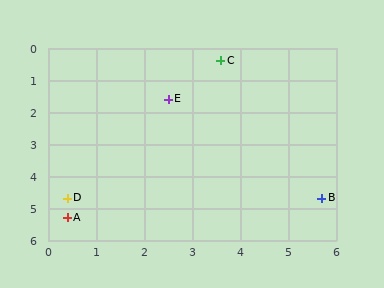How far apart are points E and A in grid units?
Points E and A are about 4.3 grid units apart.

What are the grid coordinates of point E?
Point E is at approximately (2.5, 1.6).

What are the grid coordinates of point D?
Point D is at approximately (0.4, 4.7).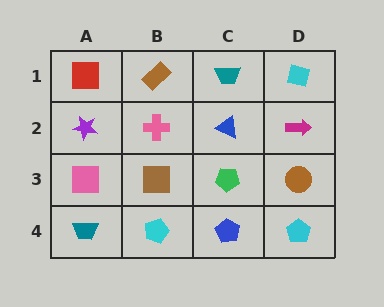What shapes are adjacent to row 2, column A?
A red square (row 1, column A), a pink square (row 3, column A), a pink cross (row 2, column B).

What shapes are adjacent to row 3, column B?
A pink cross (row 2, column B), a cyan pentagon (row 4, column B), a pink square (row 3, column A), a green pentagon (row 3, column C).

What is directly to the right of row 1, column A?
A brown rectangle.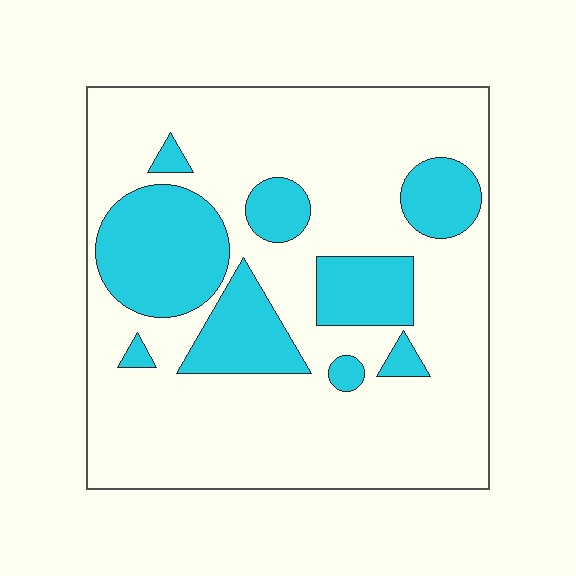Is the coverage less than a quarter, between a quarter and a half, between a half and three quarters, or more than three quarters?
Between a quarter and a half.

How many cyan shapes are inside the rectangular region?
9.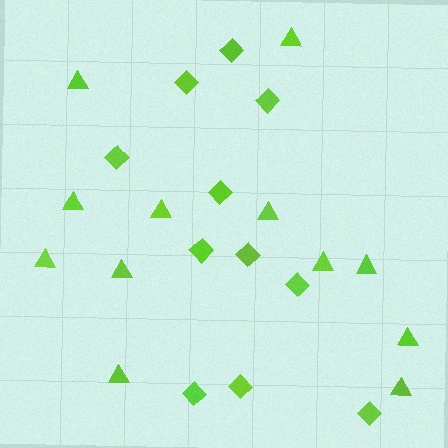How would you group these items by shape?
There are 2 groups: one group of diamonds (11) and one group of triangles (12).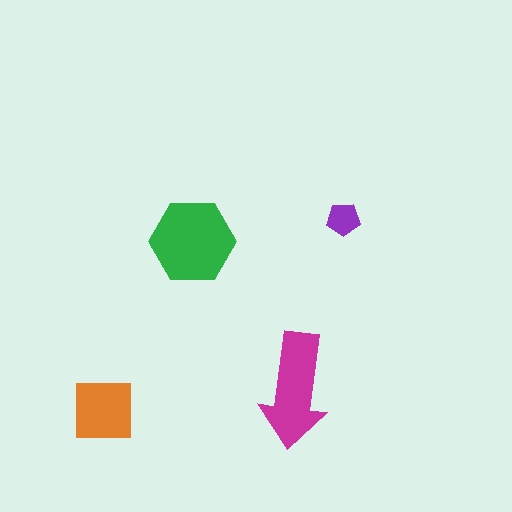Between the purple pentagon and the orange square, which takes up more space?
The orange square.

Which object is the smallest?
The purple pentagon.